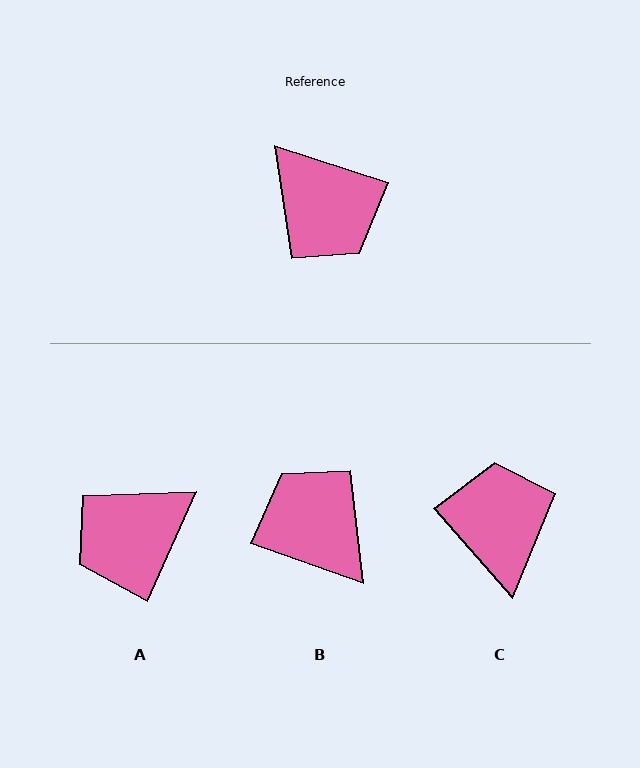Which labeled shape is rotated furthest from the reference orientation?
B, about 178 degrees away.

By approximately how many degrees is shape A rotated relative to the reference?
Approximately 96 degrees clockwise.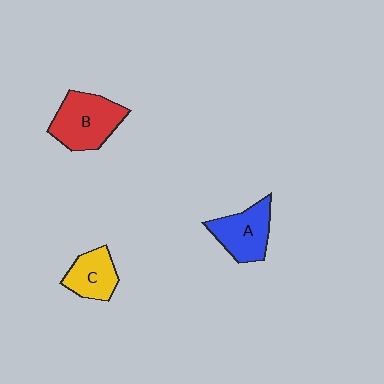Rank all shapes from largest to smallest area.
From largest to smallest: B (red), A (blue), C (yellow).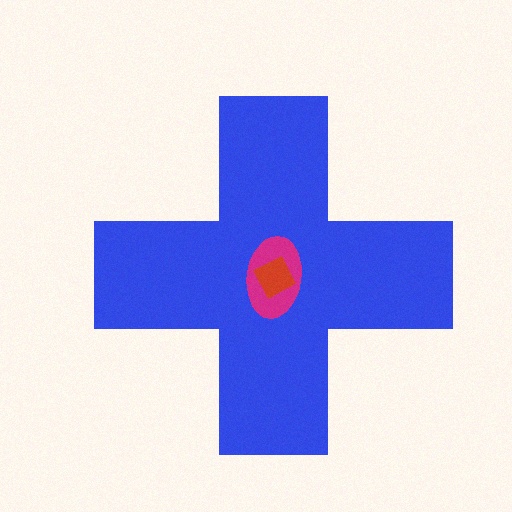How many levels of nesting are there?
3.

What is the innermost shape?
The red square.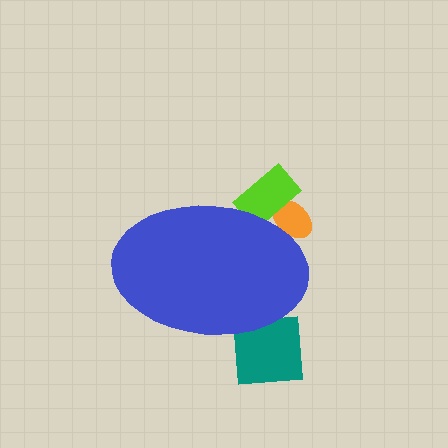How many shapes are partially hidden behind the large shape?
3 shapes are partially hidden.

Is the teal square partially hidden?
Yes, the teal square is partially hidden behind the blue ellipse.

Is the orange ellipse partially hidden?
Yes, the orange ellipse is partially hidden behind the blue ellipse.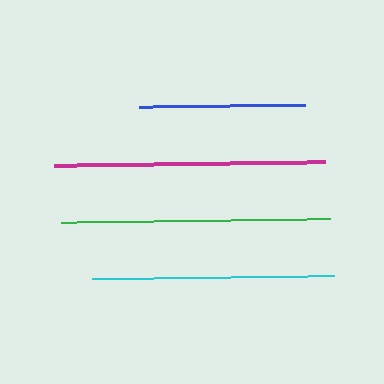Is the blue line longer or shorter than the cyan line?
The cyan line is longer than the blue line.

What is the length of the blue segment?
The blue segment is approximately 166 pixels long.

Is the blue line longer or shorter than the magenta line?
The magenta line is longer than the blue line.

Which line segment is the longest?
The magenta line is the longest at approximately 271 pixels.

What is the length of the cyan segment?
The cyan segment is approximately 242 pixels long.